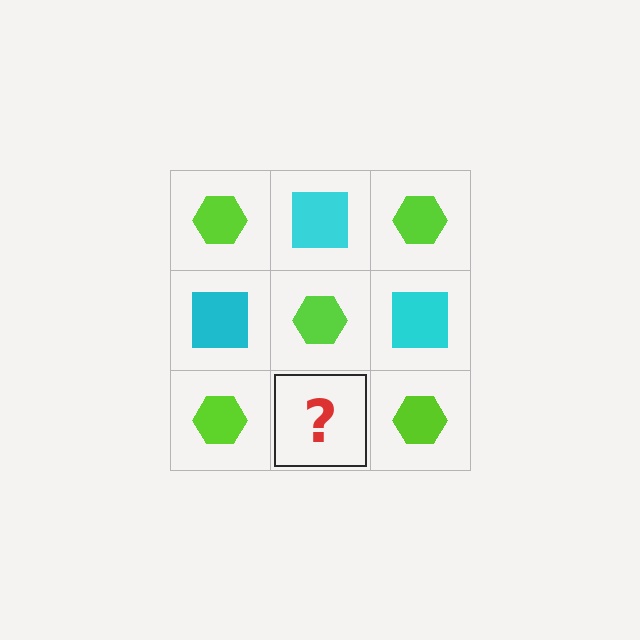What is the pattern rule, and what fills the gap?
The rule is that it alternates lime hexagon and cyan square in a checkerboard pattern. The gap should be filled with a cyan square.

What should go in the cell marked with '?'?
The missing cell should contain a cyan square.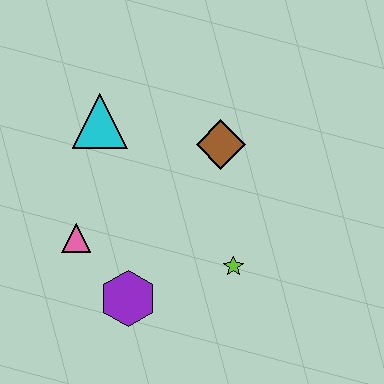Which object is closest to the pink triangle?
The purple hexagon is closest to the pink triangle.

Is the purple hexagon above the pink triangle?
No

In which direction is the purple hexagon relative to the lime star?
The purple hexagon is to the left of the lime star.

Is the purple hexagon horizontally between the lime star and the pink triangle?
Yes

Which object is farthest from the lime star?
The cyan triangle is farthest from the lime star.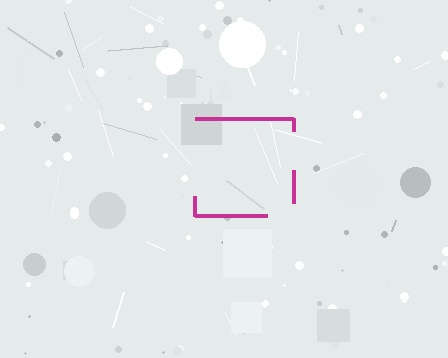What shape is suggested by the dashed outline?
The dashed outline suggests a square.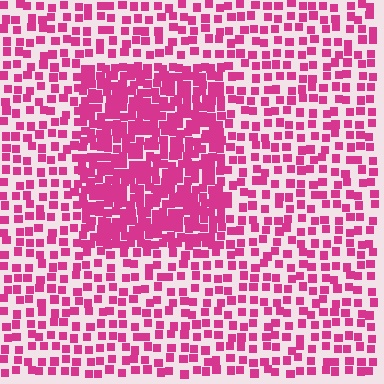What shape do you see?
I see a rectangle.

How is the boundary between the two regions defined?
The boundary is defined by a change in element density (approximately 2.2x ratio). All elements are the same color, size, and shape.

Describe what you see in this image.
The image contains small magenta elements arranged at two different densities. A rectangle-shaped region is visible where the elements are more densely packed than the surrounding area.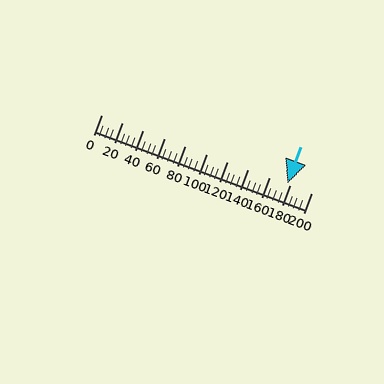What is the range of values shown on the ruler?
The ruler shows values from 0 to 200.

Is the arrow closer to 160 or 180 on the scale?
The arrow is closer to 180.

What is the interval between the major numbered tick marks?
The major tick marks are spaced 20 units apart.